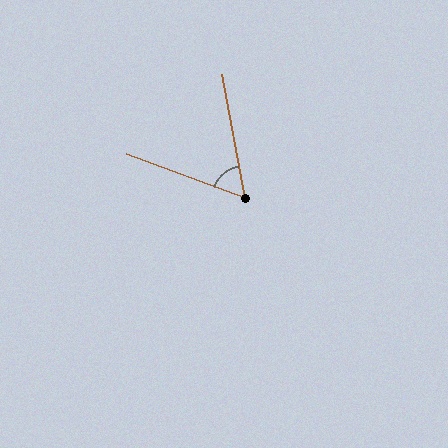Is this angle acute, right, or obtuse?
It is acute.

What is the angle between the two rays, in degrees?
Approximately 60 degrees.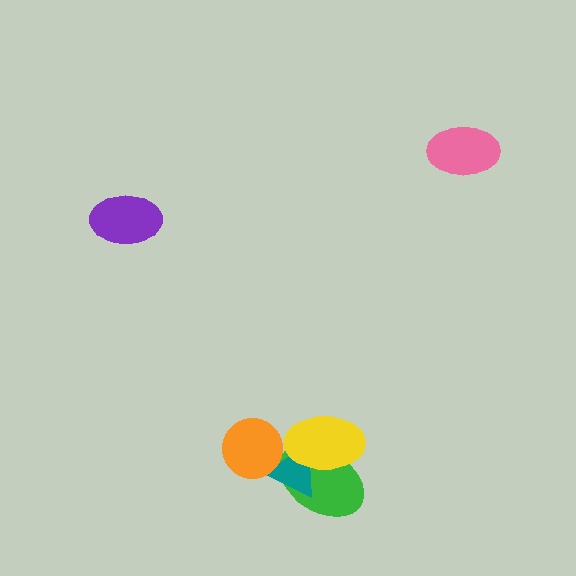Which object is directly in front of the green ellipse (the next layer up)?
The teal triangle is directly in front of the green ellipse.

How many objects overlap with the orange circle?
1 object overlaps with the orange circle.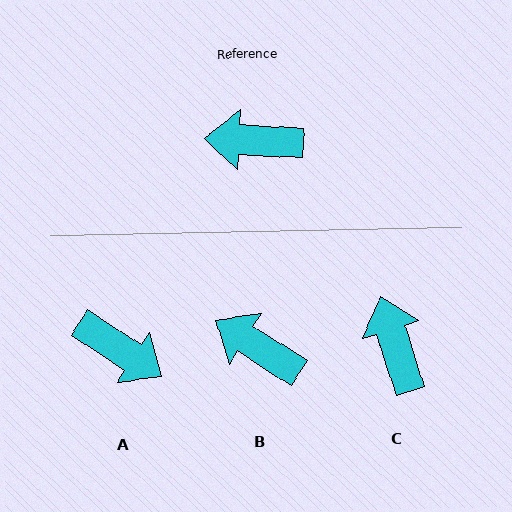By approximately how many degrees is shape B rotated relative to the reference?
Approximately 30 degrees clockwise.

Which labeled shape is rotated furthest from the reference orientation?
A, about 150 degrees away.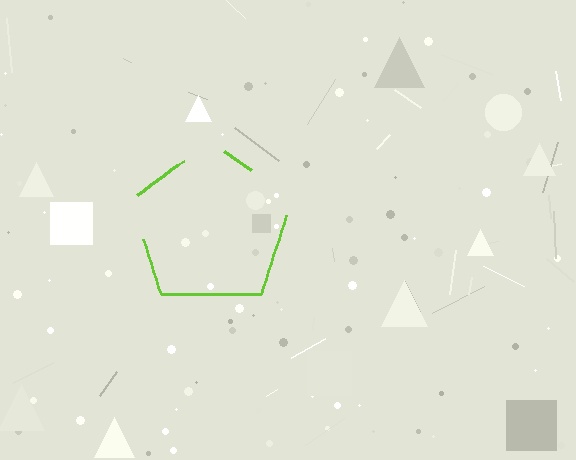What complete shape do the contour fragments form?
The contour fragments form a pentagon.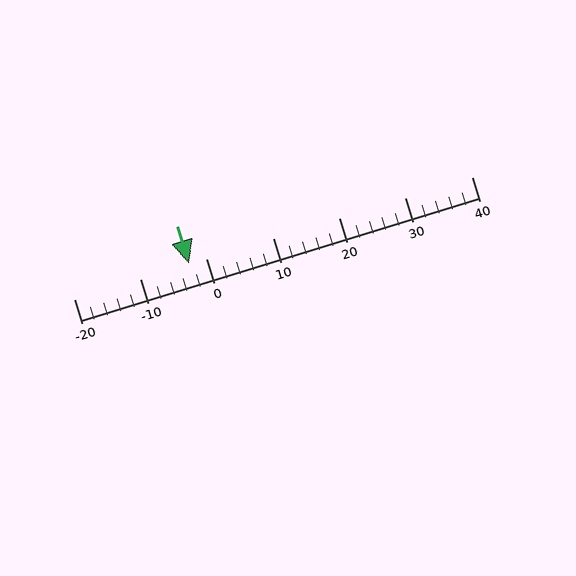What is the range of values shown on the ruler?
The ruler shows values from -20 to 40.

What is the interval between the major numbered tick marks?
The major tick marks are spaced 10 units apart.